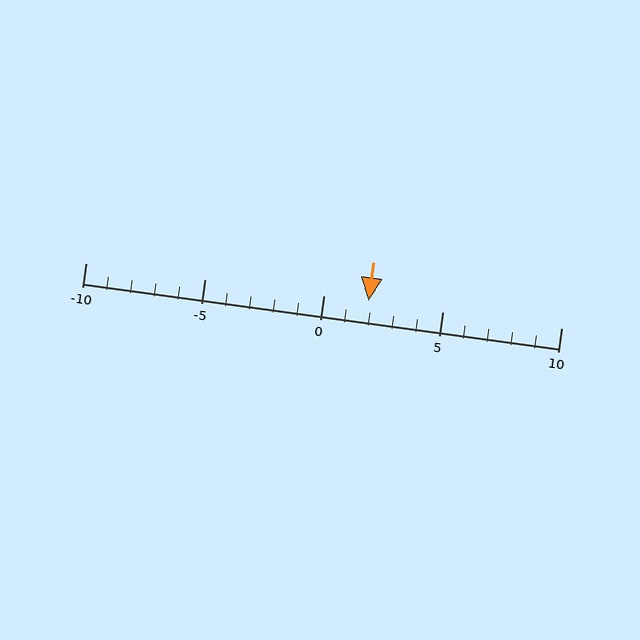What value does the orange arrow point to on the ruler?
The orange arrow points to approximately 2.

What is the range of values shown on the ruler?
The ruler shows values from -10 to 10.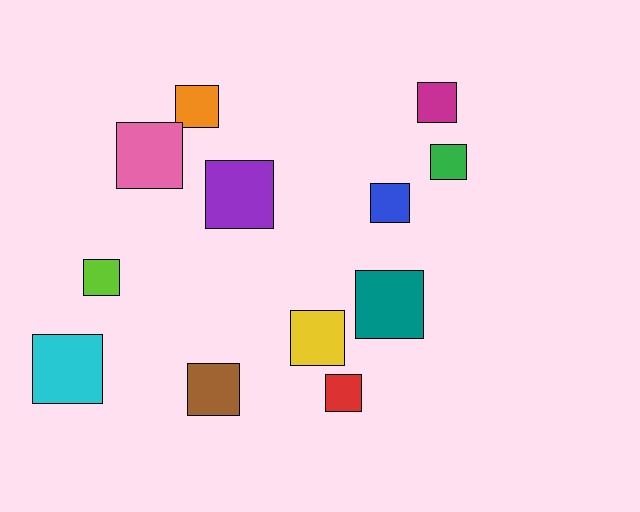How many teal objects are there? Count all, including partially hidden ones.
There is 1 teal object.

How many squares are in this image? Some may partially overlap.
There are 12 squares.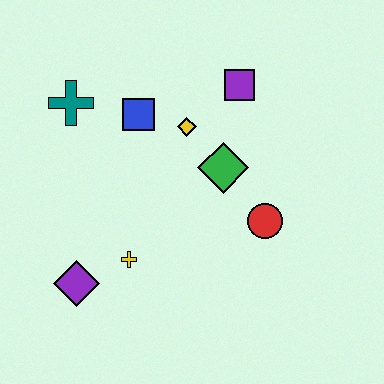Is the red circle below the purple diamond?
No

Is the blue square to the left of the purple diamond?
No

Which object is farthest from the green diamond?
The purple diamond is farthest from the green diamond.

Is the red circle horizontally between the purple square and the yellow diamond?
No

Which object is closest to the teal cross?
The blue square is closest to the teal cross.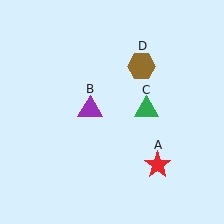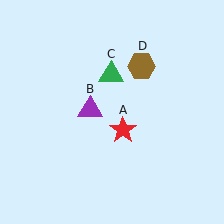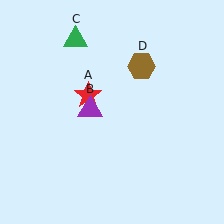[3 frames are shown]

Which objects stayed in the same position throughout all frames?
Purple triangle (object B) and brown hexagon (object D) remained stationary.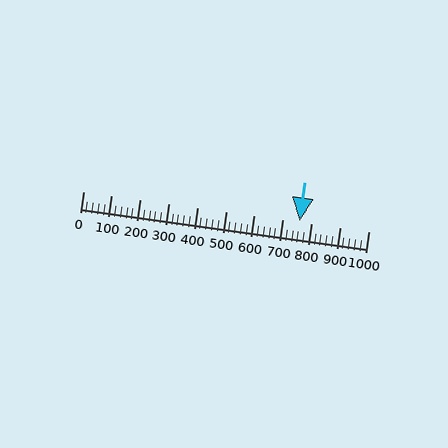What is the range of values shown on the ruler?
The ruler shows values from 0 to 1000.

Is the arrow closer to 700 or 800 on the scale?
The arrow is closer to 800.